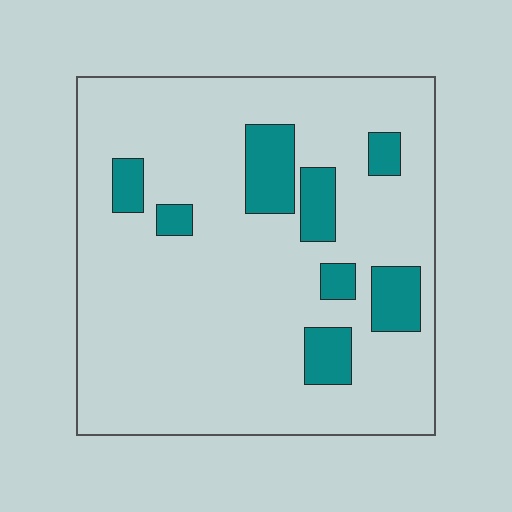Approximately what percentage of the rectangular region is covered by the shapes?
Approximately 15%.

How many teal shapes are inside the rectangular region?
8.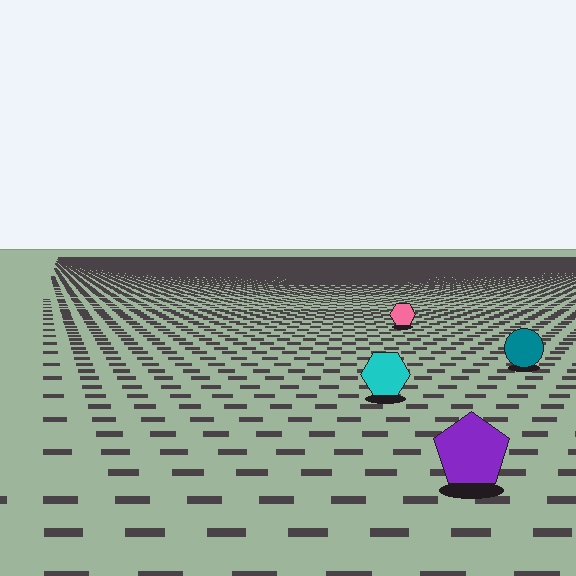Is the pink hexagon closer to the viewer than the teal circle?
No. The teal circle is closer — you can tell from the texture gradient: the ground texture is coarser near it.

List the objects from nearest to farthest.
From nearest to farthest: the purple pentagon, the cyan hexagon, the teal circle, the pink hexagon.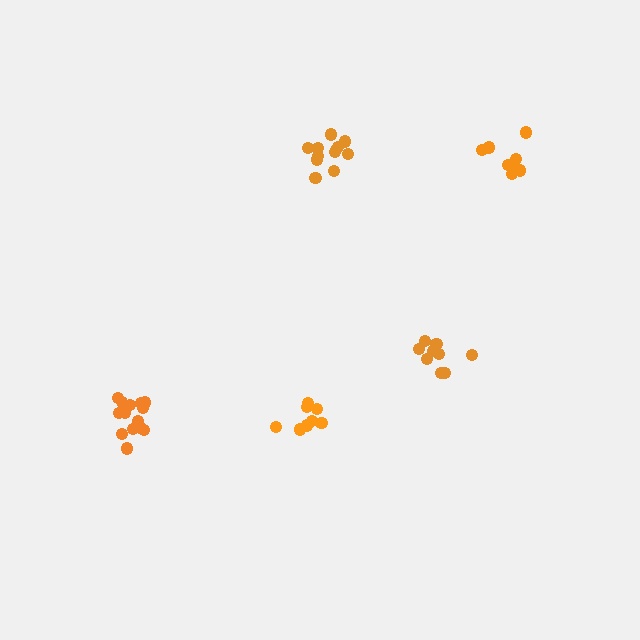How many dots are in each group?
Group 1: 12 dots, Group 2: 14 dots, Group 3: 9 dots, Group 4: 9 dots, Group 5: 8 dots (52 total).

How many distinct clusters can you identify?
There are 5 distinct clusters.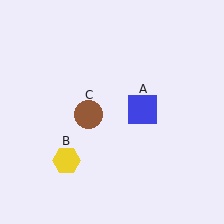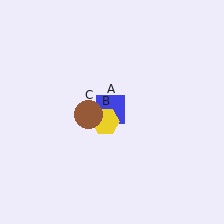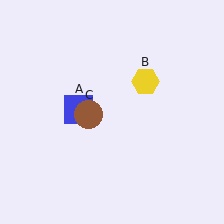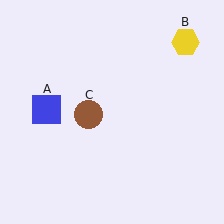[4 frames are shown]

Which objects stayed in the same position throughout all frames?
Brown circle (object C) remained stationary.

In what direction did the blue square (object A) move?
The blue square (object A) moved left.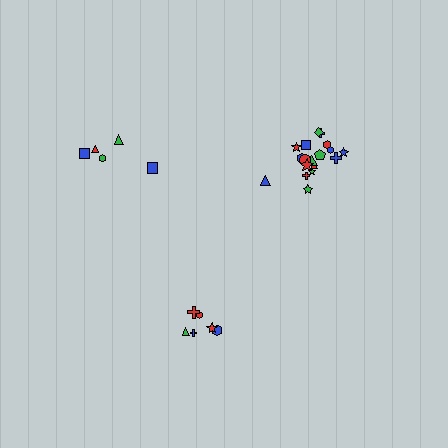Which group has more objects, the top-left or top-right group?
The top-right group.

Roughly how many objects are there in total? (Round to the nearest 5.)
Roughly 30 objects in total.